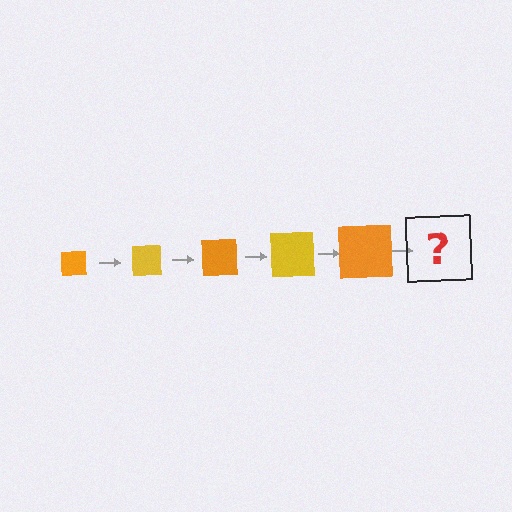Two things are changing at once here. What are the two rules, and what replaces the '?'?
The two rules are that the square grows larger each step and the color cycles through orange and yellow. The '?' should be a yellow square, larger than the previous one.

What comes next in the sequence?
The next element should be a yellow square, larger than the previous one.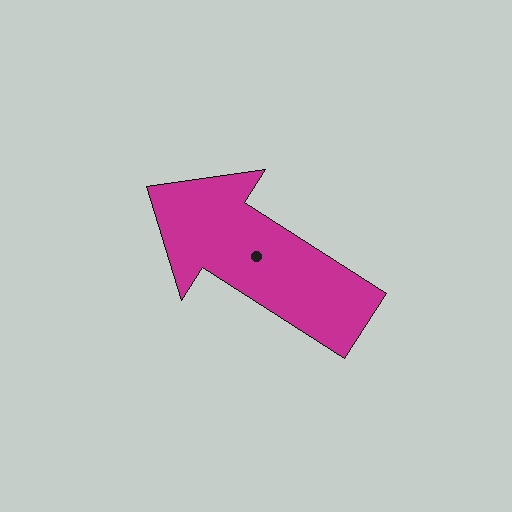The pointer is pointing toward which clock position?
Roughly 10 o'clock.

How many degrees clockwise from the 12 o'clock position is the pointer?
Approximately 303 degrees.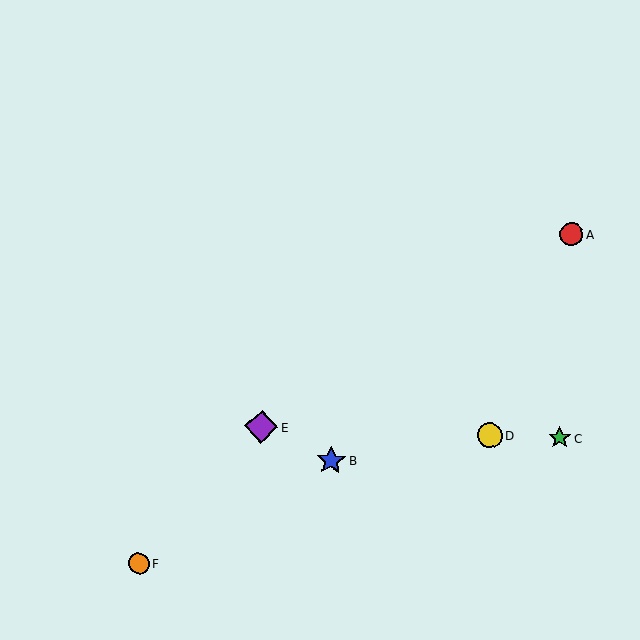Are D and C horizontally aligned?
Yes, both are at y≈435.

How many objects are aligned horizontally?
3 objects (C, D, E) are aligned horizontally.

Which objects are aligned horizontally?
Objects C, D, E are aligned horizontally.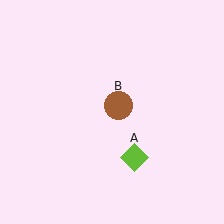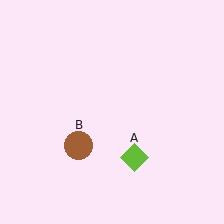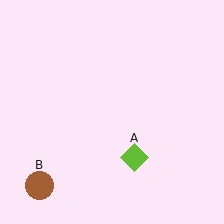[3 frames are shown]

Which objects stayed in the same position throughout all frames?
Lime diamond (object A) remained stationary.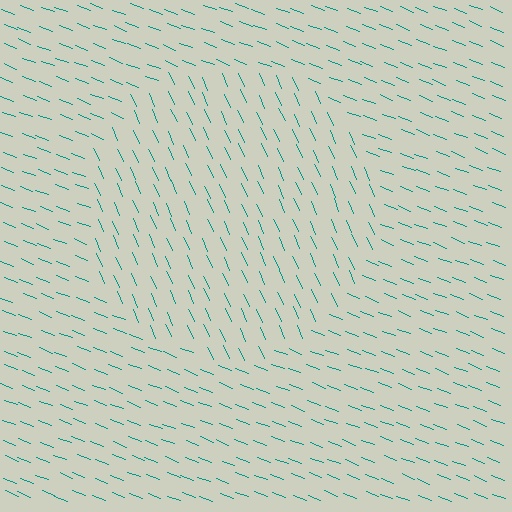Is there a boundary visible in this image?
Yes, there is a texture boundary formed by a change in line orientation.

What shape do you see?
I see a circle.